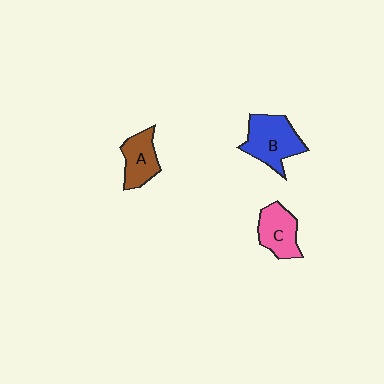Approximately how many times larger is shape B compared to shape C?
Approximately 1.3 times.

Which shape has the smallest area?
Shape A (brown).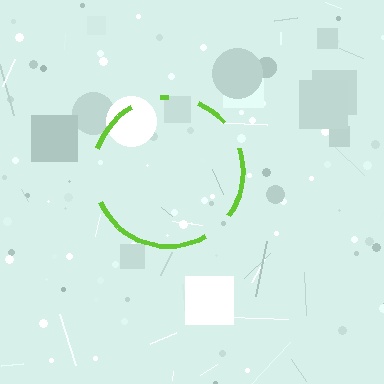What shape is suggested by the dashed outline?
The dashed outline suggests a circle.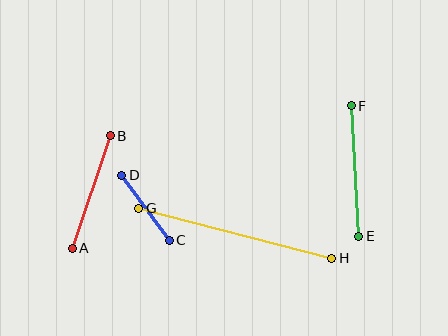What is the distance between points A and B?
The distance is approximately 119 pixels.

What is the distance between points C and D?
The distance is approximately 81 pixels.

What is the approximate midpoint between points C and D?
The midpoint is at approximately (146, 208) pixels.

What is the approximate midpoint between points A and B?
The midpoint is at approximately (91, 192) pixels.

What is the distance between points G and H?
The distance is approximately 199 pixels.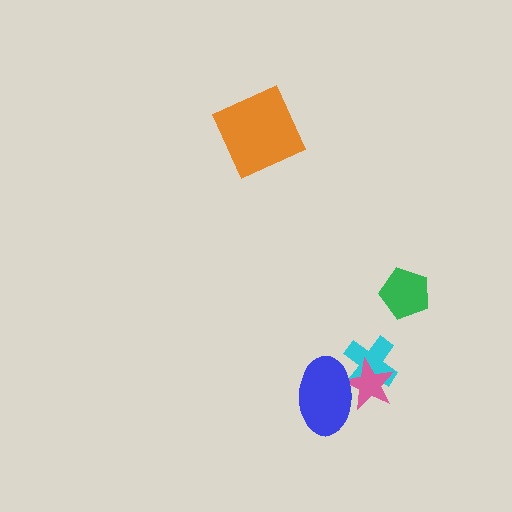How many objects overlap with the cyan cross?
2 objects overlap with the cyan cross.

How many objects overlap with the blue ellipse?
2 objects overlap with the blue ellipse.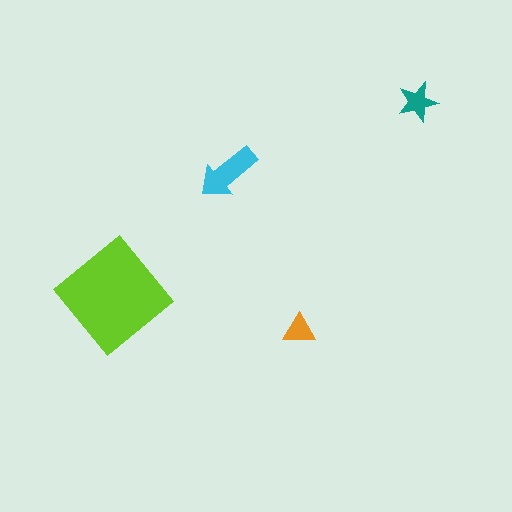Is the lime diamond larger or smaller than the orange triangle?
Larger.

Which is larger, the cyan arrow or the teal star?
The cyan arrow.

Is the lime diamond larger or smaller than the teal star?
Larger.